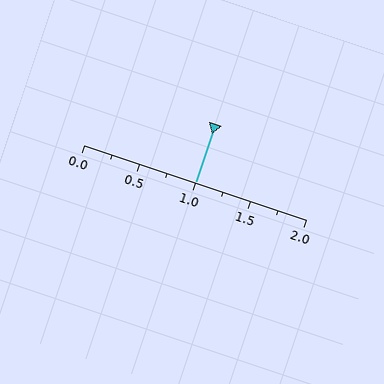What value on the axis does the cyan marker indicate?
The marker indicates approximately 1.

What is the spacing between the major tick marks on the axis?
The major ticks are spaced 0.5 apart.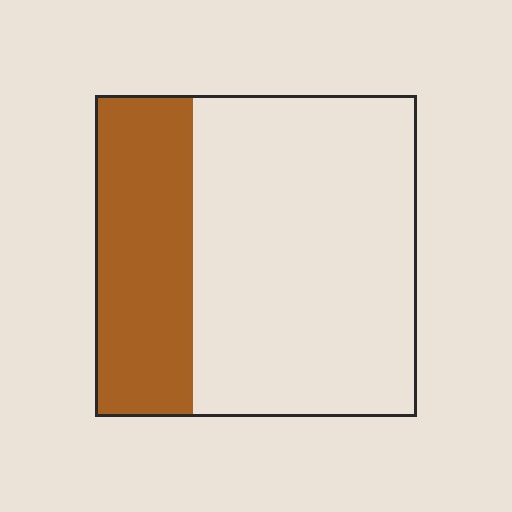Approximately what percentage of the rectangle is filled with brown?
Approximately 30%.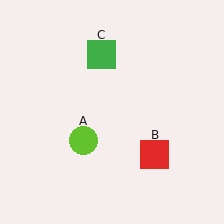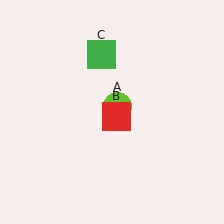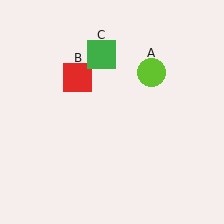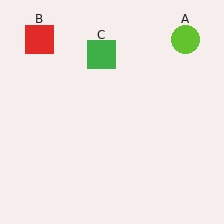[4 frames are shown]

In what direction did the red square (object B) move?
The red square (object B) moved up and to the left.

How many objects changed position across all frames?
2 objects changed position: lime circle (object A), red square (object B).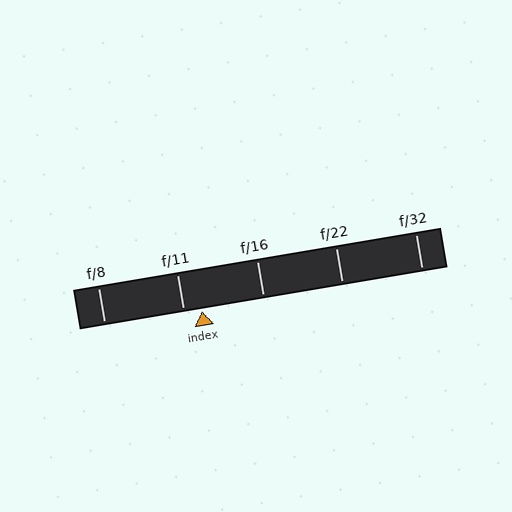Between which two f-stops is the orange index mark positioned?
The index mark is between f/11 and f/16.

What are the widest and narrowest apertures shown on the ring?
The widest aperture shown is f/8 and the narrowest is f/32.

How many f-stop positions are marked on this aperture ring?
There are 5 f-stop positions marked.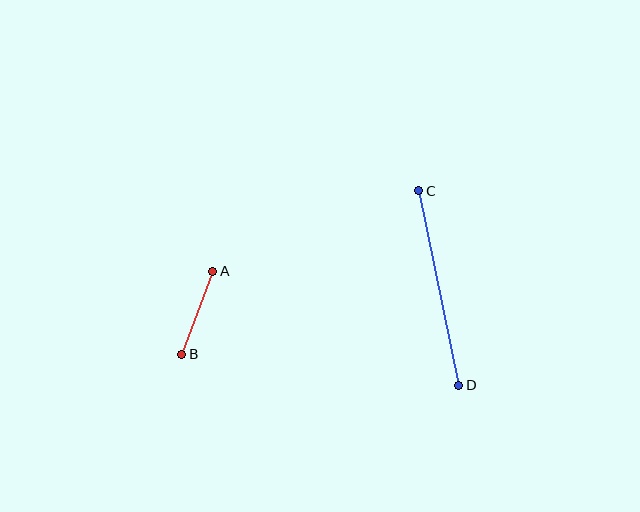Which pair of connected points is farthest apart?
Points C and D are farthest apart.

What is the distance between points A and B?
The distance is approximately 89 pixels.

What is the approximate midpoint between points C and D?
The midpoint is at approximately (439, 288) pixels.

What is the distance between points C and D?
The distance is approximately 198 pixels.